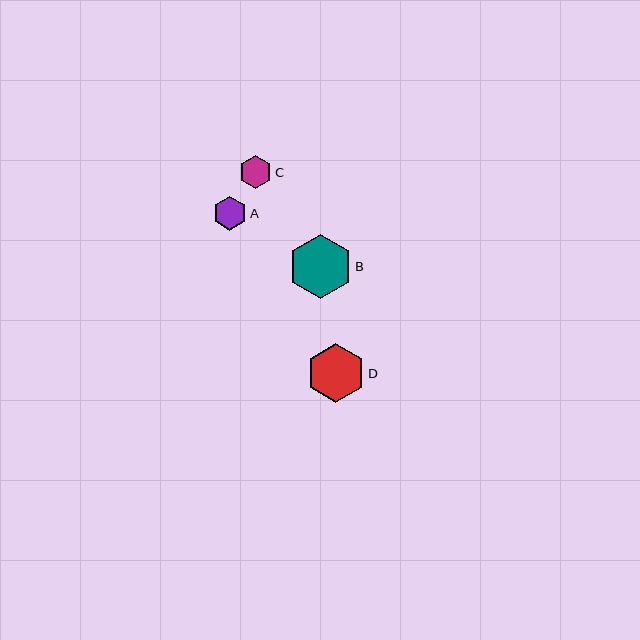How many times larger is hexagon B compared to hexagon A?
Hexagon B is approximately 1.9 times the size of hexagon A.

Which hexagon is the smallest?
Hexagon C is the smallest with a size of approximately 33 pixels.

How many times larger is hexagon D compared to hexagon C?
Hexagon D is approximately 1.8 times the size of hexagon C.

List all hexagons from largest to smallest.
From largest to smallest: B, D, A, C.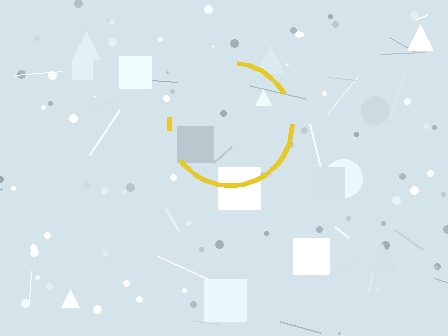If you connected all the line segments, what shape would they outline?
They would outline a circle.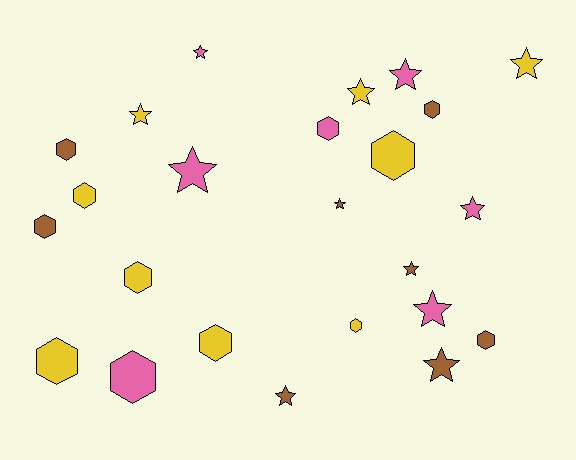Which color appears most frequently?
Yellow, with 9 objects.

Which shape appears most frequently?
Hexagon, with 12 objects.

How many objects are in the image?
There are 24 objects.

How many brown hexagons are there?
There are 4 brown hexagons.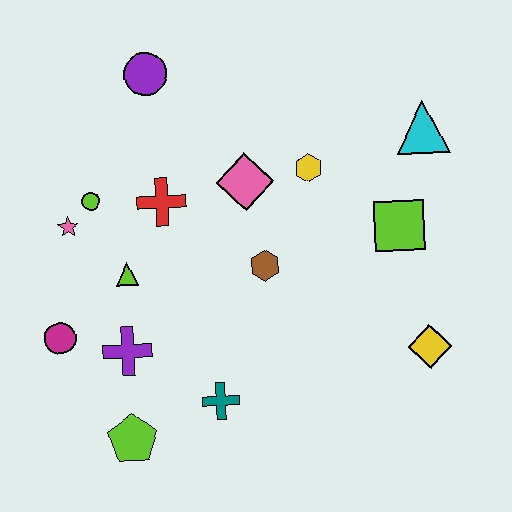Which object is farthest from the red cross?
The yellow diamond is farthest from the red cross.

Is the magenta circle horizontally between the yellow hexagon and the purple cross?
No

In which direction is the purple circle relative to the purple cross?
The purple circle is above the purple cross.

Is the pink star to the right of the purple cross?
No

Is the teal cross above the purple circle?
No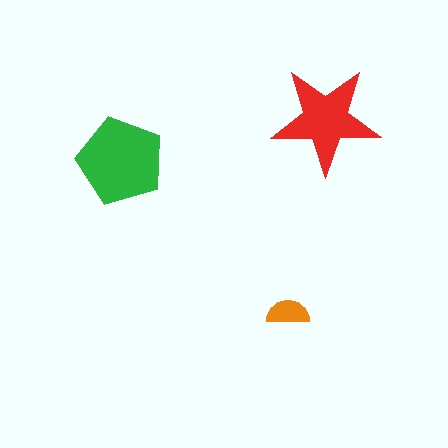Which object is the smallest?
The orange semicircle.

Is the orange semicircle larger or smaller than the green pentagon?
Smaller.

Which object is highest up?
The red star is topmost.